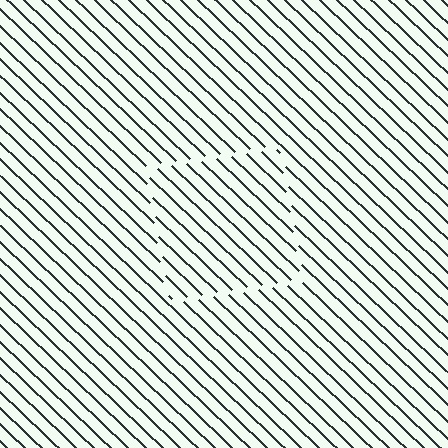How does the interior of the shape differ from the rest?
The interior of the shape contains the same grating, shifted by half a period — the contour is defined by the phase discontinuity where line-ends from the inner and outer gratings abut.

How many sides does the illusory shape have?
4 sides — the line-ends trace a square.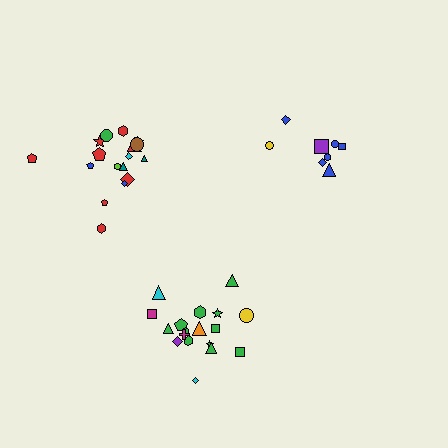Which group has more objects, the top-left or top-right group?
The top-left group.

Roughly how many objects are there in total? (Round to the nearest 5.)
Roughly 45 objects in total.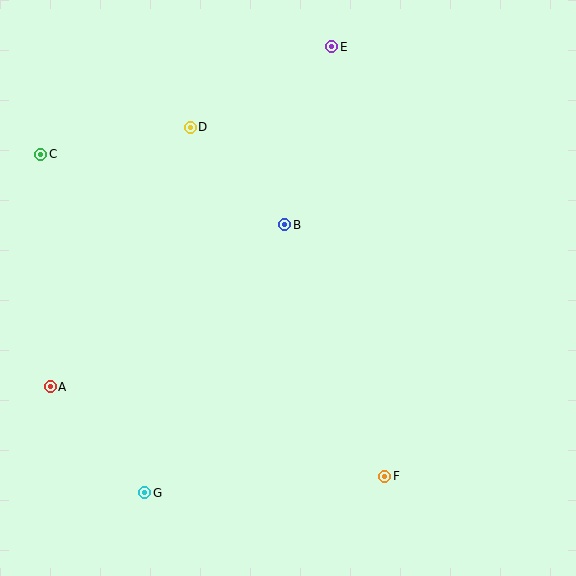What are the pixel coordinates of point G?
Point G is at (145, 493).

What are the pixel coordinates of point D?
Point D is at (190, 127).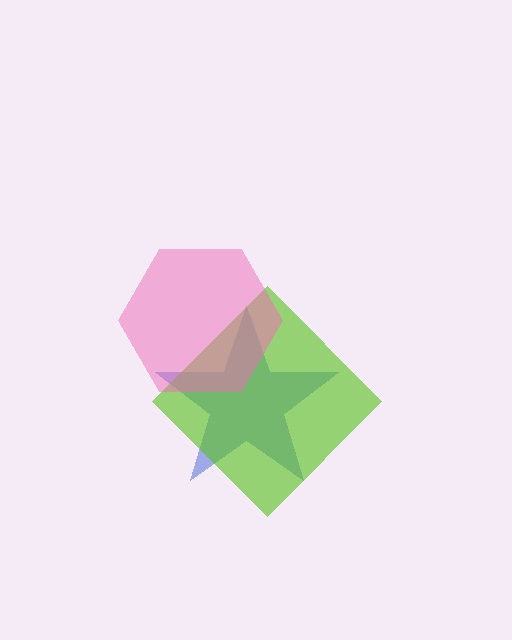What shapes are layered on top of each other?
The layered shapes are: a blue star, a lime diamond, a pink hexagon.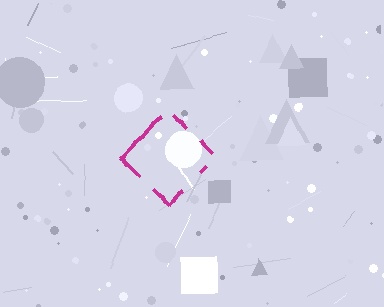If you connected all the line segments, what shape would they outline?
They would outline a diamond.